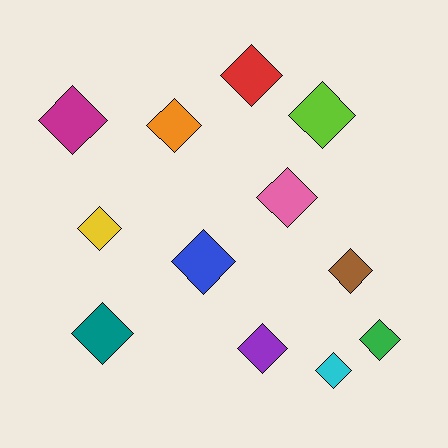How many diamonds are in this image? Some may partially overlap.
There are 12 diamonds.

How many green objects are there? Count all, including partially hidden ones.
There is 1 green object.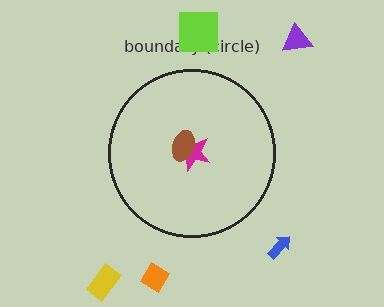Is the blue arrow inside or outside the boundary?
Outside.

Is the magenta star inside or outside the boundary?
Inside.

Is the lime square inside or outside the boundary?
Outside.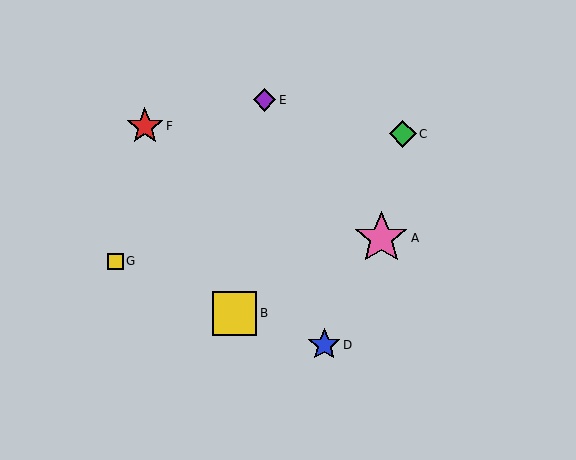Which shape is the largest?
The pink star (labeled A) is the largest.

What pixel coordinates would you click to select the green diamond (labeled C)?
Click at (403, 134) to select the green diamond C.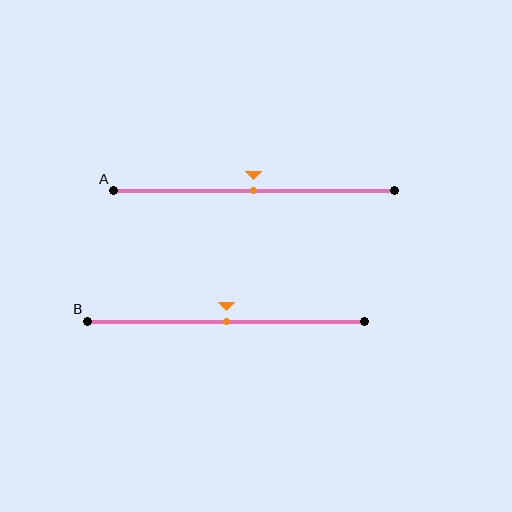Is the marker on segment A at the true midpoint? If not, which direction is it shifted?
Yes, the marker on segment A is at the true midpoint.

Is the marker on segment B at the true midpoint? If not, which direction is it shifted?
Yes, the marker on segment B is at the true midpoint.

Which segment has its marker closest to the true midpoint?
Segment A has its marker closest to the true midpoint.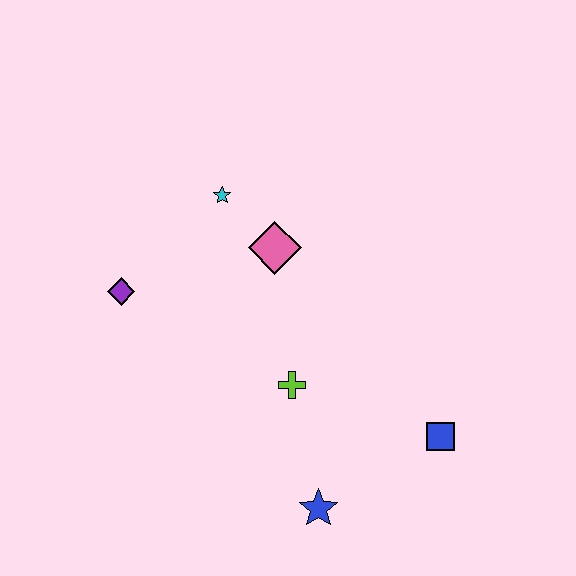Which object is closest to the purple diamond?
The cyan star is closest to the purple diamond.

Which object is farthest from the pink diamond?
The blue star is farthest from the pink diamond.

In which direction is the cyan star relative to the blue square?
The cyan star is above the blue square.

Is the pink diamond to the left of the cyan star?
No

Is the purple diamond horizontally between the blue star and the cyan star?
No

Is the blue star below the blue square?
Yes